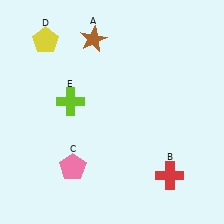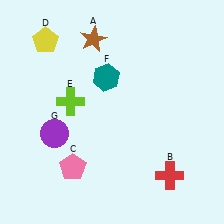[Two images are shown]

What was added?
A teal hexagon (F), a purple circle (G) were added in Image 2.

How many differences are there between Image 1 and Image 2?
There are 2 differences between the two images.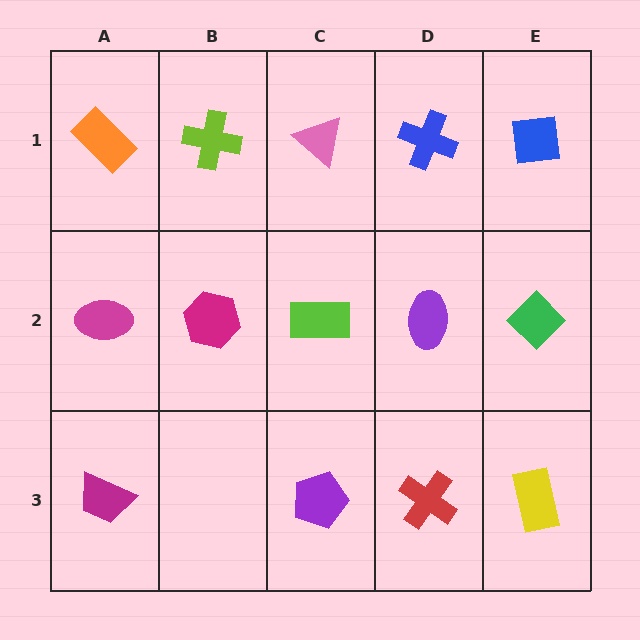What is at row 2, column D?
A purple ellipse.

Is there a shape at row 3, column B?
No, that cell is empty.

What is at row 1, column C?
A pink triangle.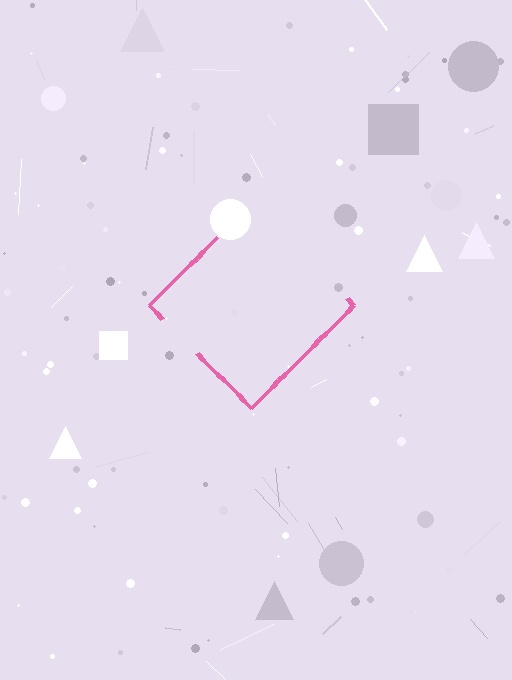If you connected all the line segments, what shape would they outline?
They would outline a diamond.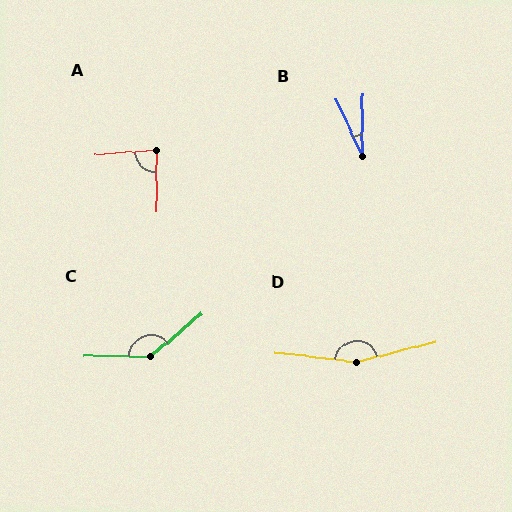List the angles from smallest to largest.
B (24°), A (86°), C (140°), D (158°).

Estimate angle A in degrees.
Approximately 86 degrees.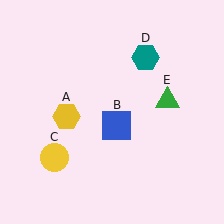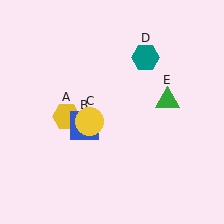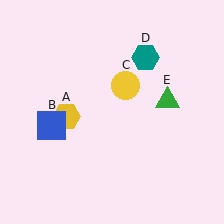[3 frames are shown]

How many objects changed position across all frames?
2 objects changed position: blue square (object B), yellow circle (object C).